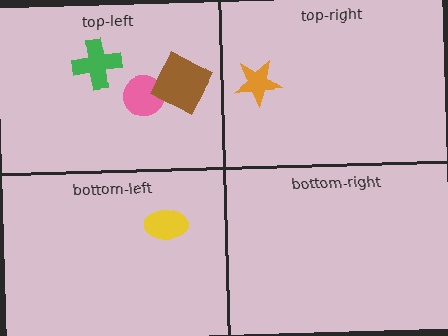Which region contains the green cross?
The top-left region.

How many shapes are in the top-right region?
1.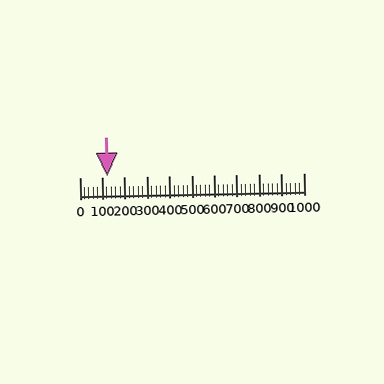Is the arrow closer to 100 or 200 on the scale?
The arrow is closer to 100.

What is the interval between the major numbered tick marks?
The major tick marks are spaced 100 units apart.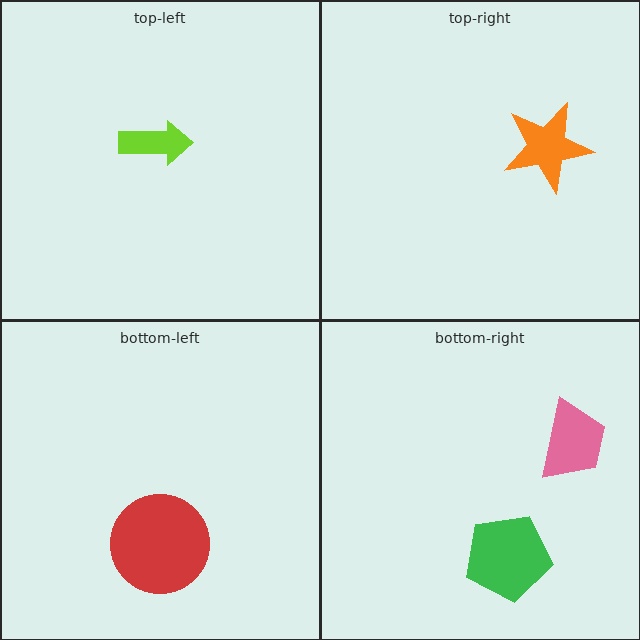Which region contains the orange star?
The top-right region.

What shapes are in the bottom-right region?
The green pentagon, the pink trapezoid.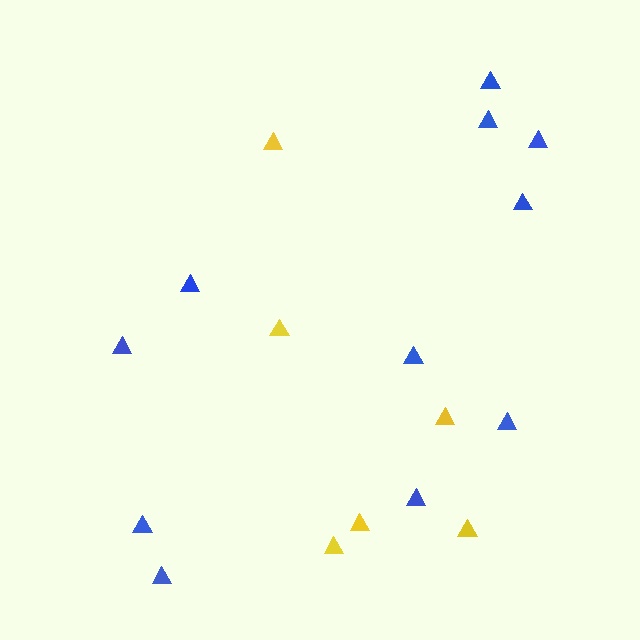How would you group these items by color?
There are 2 groups: one group of blue triangles (11) and one group of yellow triangles (6).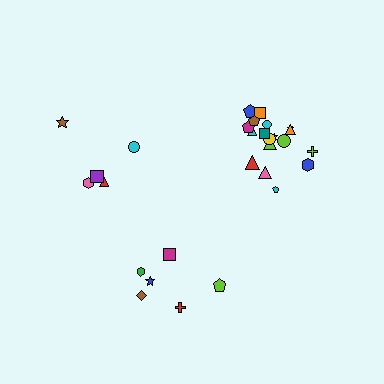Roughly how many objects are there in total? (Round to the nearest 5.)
Roughly 30 objects in total.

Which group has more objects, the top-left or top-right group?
The top-right group.